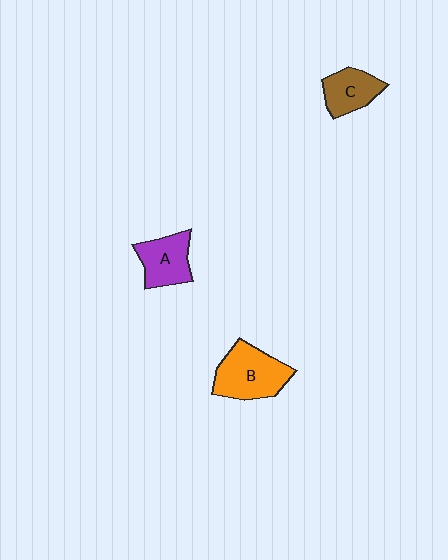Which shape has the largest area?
Shape B (orange).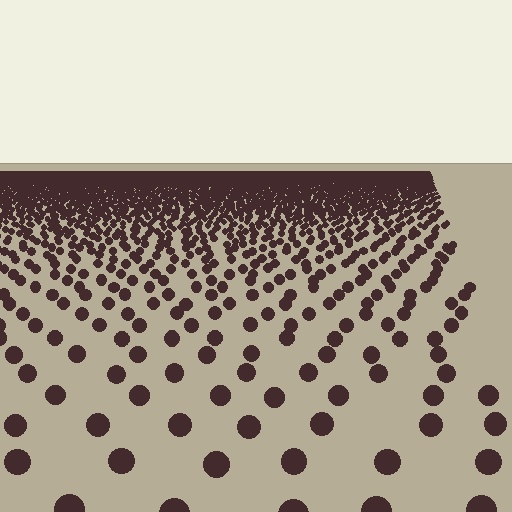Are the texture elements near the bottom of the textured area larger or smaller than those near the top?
Larger. Near the bottom, elements are closer to the viewer and appear at a bigger on-screen size.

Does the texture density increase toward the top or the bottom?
Density increases toward the top.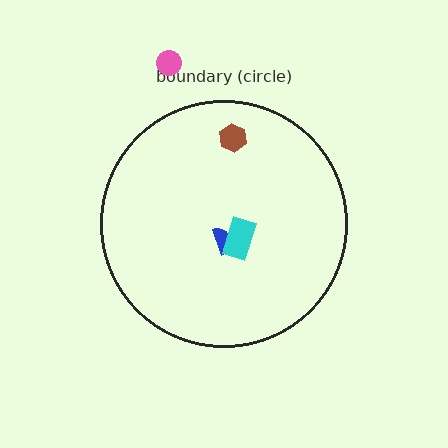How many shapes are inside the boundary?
3 inside, 1 outside.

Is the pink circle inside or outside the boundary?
Outside.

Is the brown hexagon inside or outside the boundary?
Inside.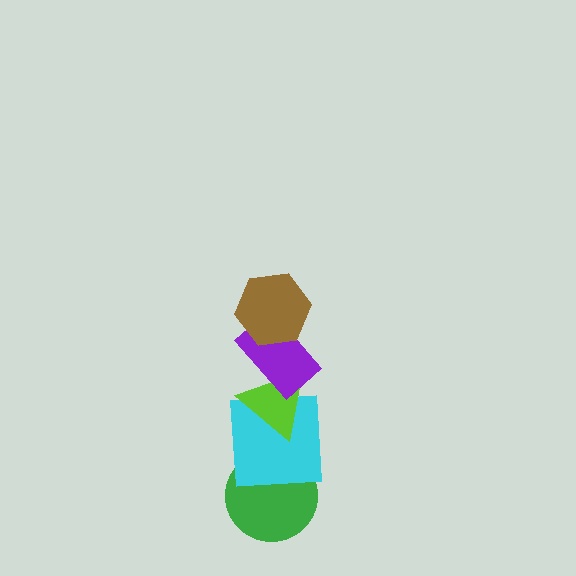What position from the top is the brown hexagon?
The brown hexagon is 1st from the top.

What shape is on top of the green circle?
The cyan square is on top of the green circle.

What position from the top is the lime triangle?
The lime triangle is 3rd from the top.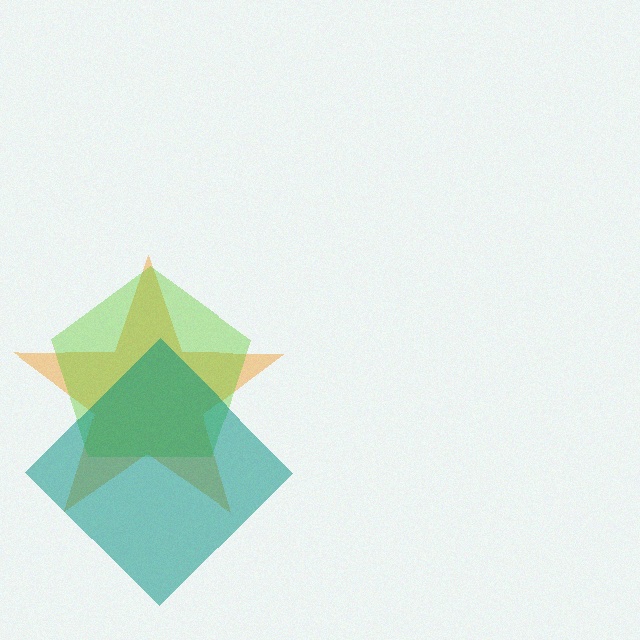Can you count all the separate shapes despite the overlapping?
Yes, there are 3 separate shapes.